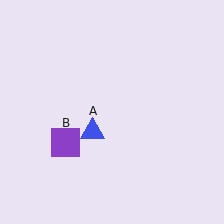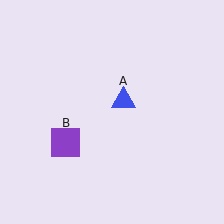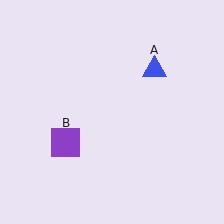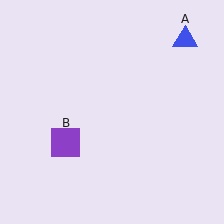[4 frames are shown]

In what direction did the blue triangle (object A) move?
The blue triangle (object A) moved up and to the right.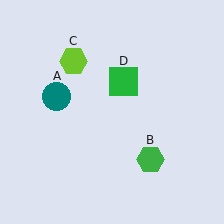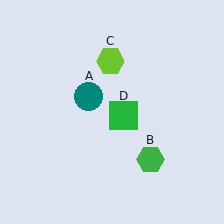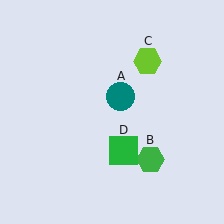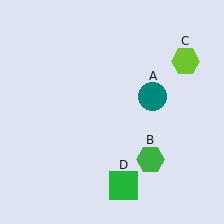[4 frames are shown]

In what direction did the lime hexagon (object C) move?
The lime hexagon (object C) moved right.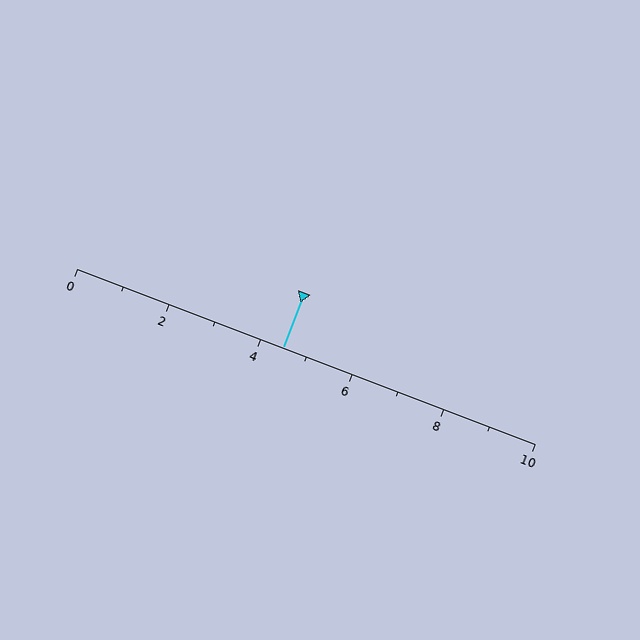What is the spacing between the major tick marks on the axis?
The major ticks are spaced 2 apart.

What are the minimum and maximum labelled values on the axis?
The axis runs from 0 to 10.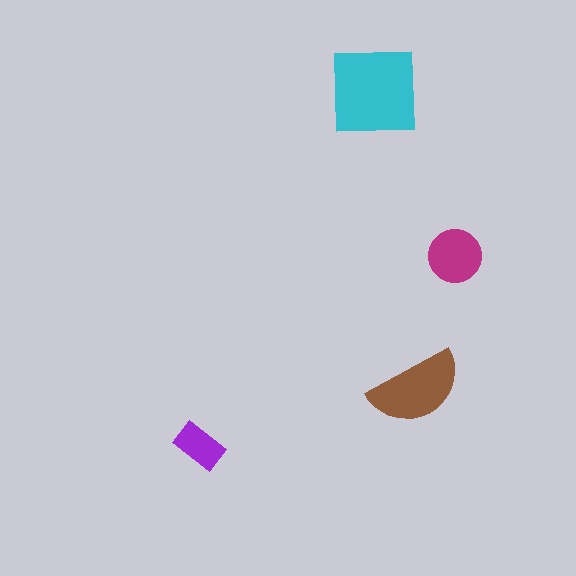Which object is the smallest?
The purple rectangle.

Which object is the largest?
The cyan square.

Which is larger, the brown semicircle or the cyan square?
The cyan square.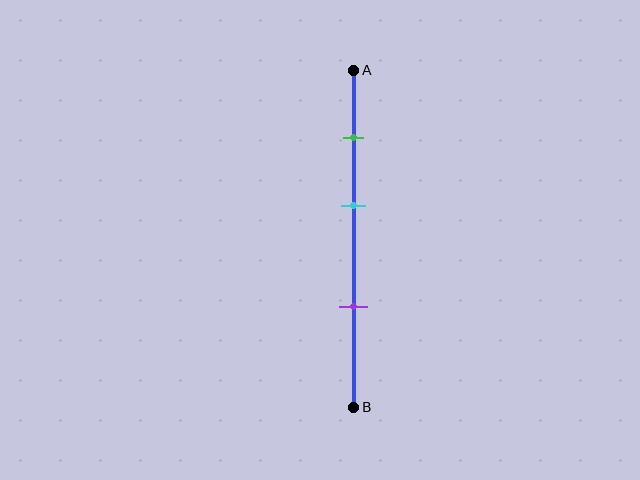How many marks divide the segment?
There are 3 marks dividing the segment.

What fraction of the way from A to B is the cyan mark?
The cyan mark is approximately 40% (0.4) of the way from A to B.